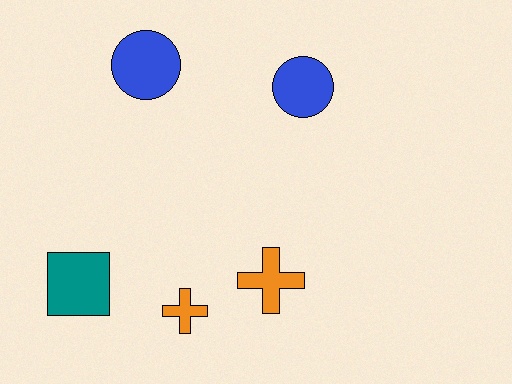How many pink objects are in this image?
There are no pink objects.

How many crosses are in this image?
There are 2 crosses.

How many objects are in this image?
There are 5 objects.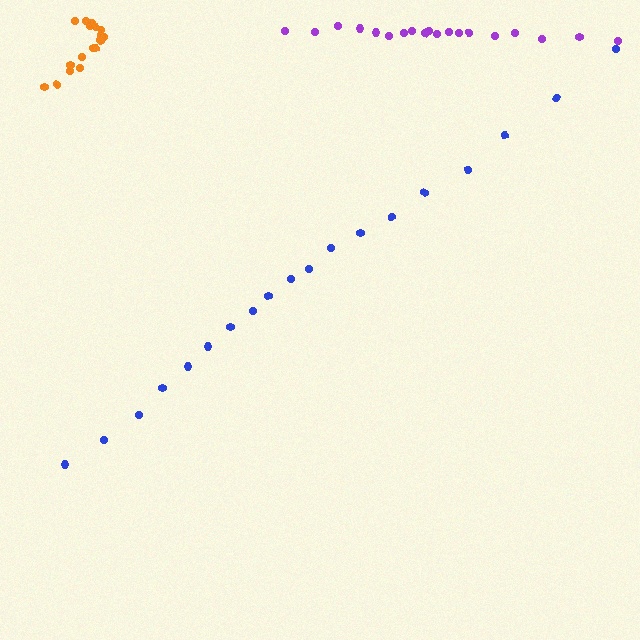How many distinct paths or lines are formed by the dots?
There are 3 distinct paths.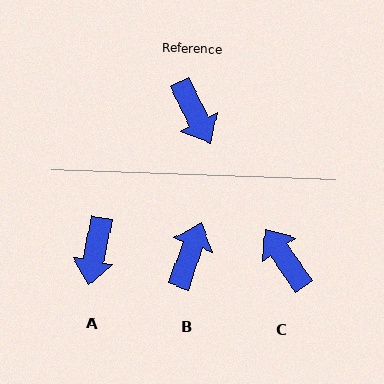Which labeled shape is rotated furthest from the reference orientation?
C, about 172 degrees away.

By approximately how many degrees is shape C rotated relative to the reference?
Approximately 172 degrees clockwise.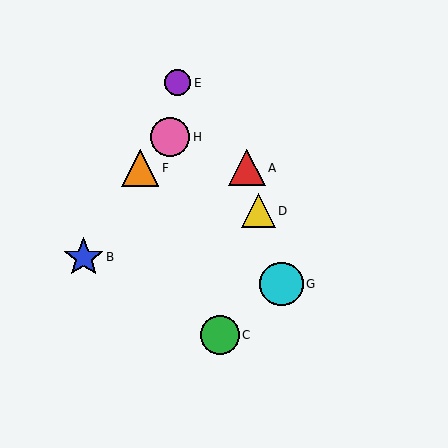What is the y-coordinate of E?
Object E is at y≈83.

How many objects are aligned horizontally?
2 objects (A, F) are aligned horizontally.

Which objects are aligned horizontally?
Objects A, F are aligned horizontally.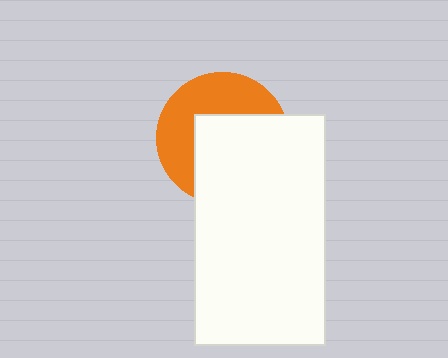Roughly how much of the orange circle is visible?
A small part of it is visible (roughly 45%).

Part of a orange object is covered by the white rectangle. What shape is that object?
It is a circle.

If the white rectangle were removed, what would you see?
You would see the complete orange circle.